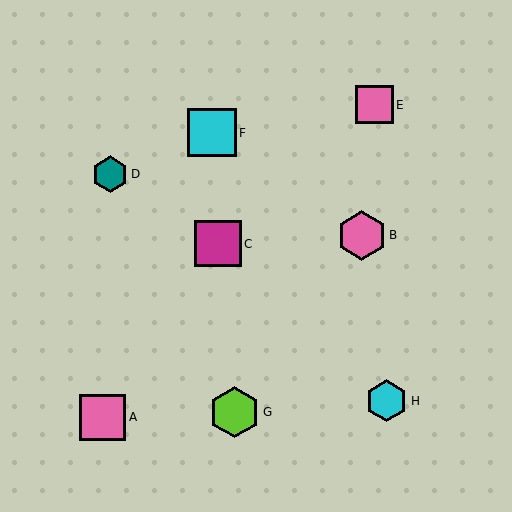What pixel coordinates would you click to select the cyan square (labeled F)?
Click at (212, 133) to select the cyan square F.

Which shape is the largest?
The lime hexagon (labeled G) is the largest.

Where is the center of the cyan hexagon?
The center of the cyan hexagon is at (387, 401).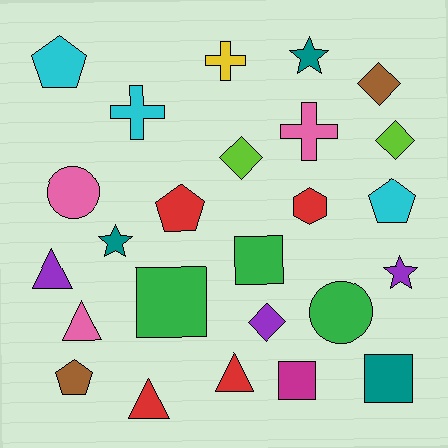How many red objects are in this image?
There are 4 red objects.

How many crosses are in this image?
There are 3 crosses.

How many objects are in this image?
There are 25 objects.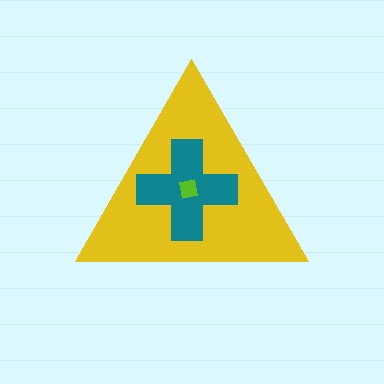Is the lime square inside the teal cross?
Yes.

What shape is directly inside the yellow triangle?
The teal cross.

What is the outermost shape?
The yellow triangle.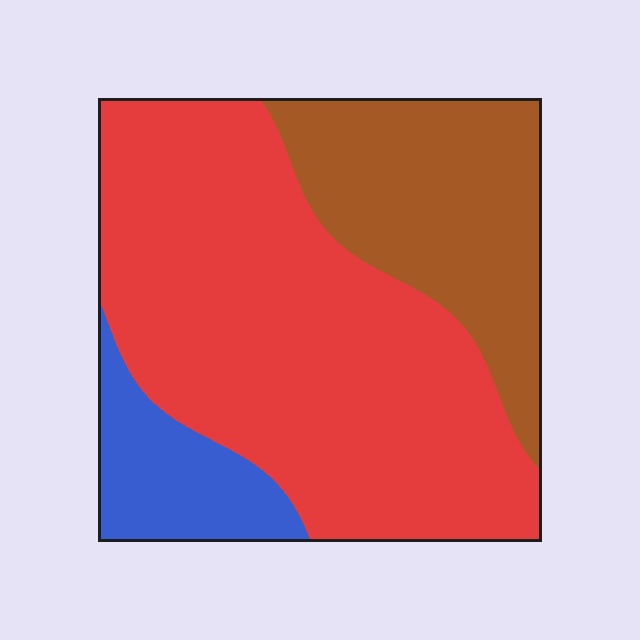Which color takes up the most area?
Red, at roughly 60%.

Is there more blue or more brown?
Brown.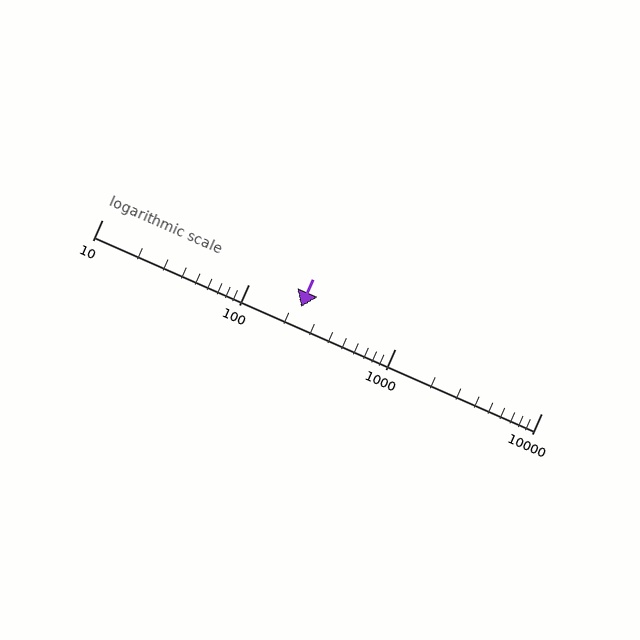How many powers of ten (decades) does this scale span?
The scale spans 3 decades, from 10 to 10000.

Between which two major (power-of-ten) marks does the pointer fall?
The pointer is between 100 and 1000.